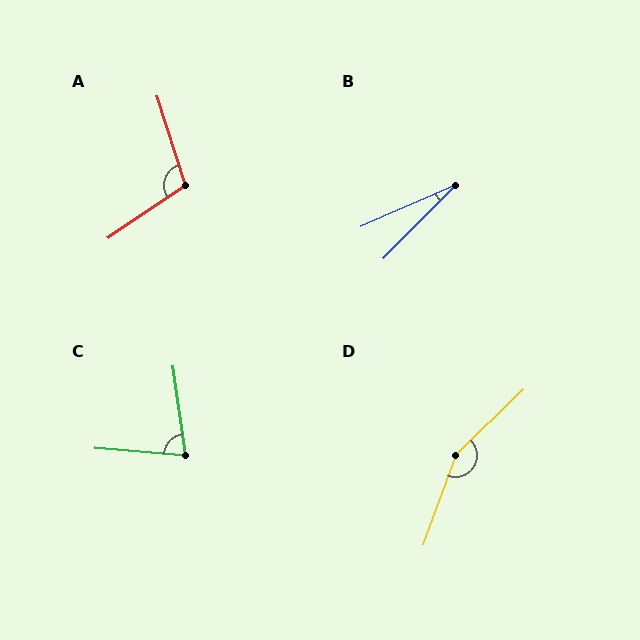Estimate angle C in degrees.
Approximately 77 degrees.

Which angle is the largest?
D, at approximately 155 degrees.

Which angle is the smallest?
B, at approximately 22 degrees.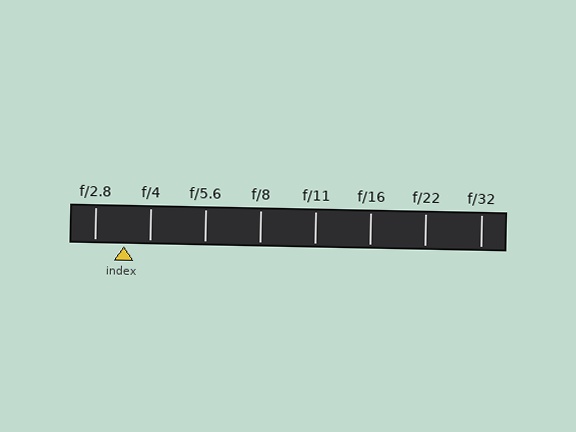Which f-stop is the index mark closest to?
The index mark is closest to f/4.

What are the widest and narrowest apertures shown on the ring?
The widest aperture shown is f/2.8 and the narrowest is f/32.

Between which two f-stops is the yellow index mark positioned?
The index mark is between f/2.8 and f/4.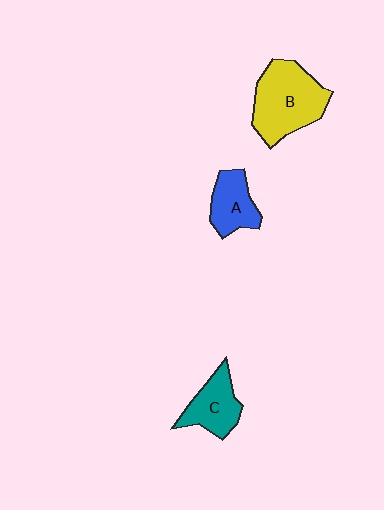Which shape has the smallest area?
Shape A (blue).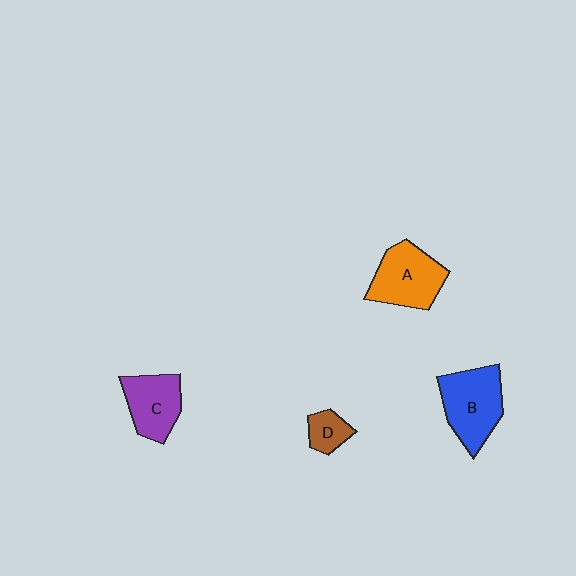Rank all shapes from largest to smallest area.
From largest to smallest: B (blue), A (orange), C (purple), D (brown).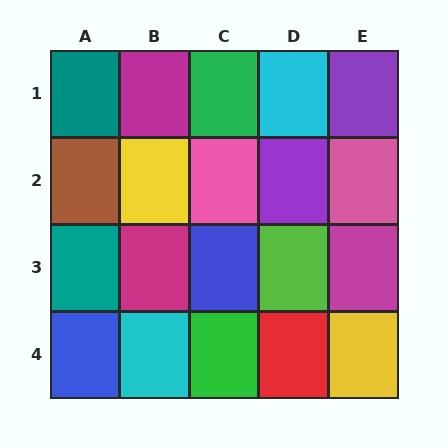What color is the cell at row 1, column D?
Cyan.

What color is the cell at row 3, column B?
Magenta.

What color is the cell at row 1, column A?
Teal.